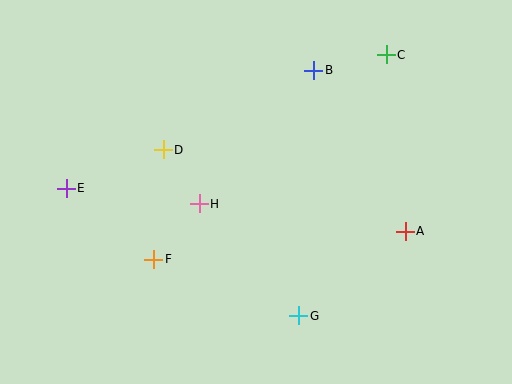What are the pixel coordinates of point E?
Point E is at (66, 188).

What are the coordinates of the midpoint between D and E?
The midpoint between D and E is at (115, 169).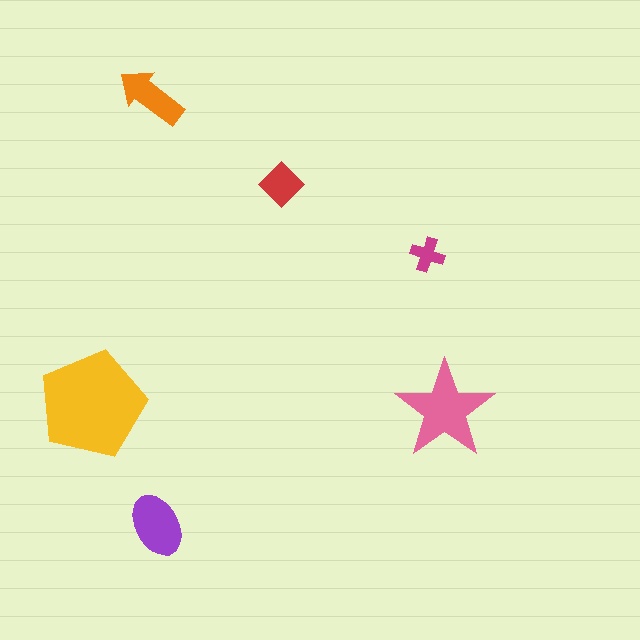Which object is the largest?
The yellow pentagon.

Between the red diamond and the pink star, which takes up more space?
The pink star.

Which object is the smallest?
The magenta cross.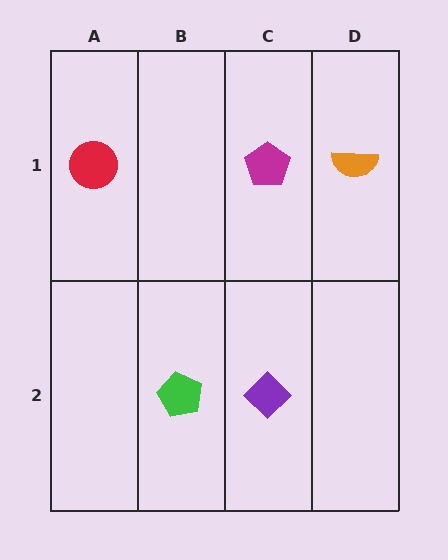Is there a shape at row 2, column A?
No, that cell is empty.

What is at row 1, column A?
A red circle.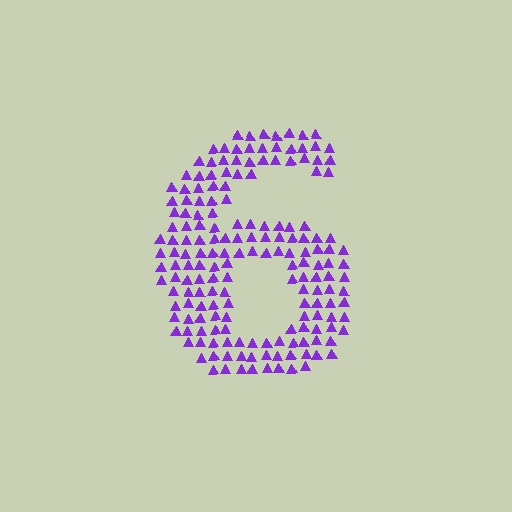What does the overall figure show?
The overall figure shows the digit 6.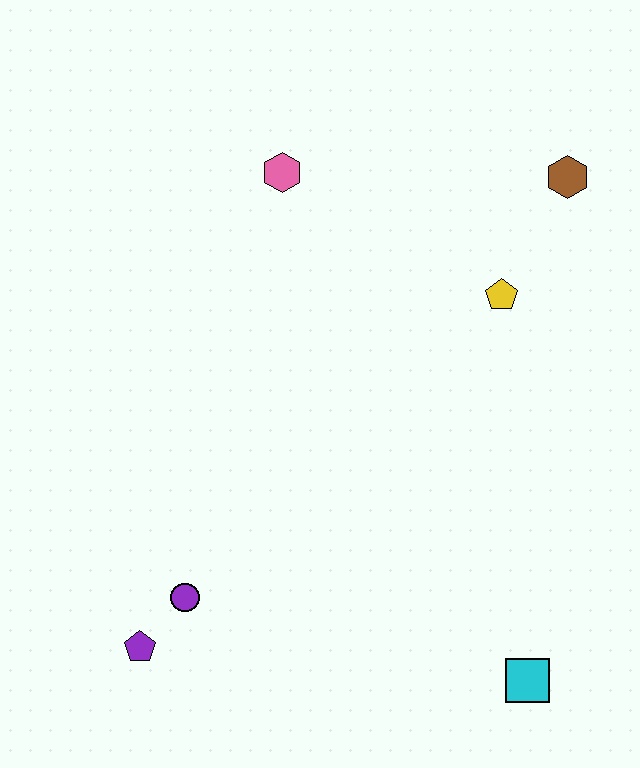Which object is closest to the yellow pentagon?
The brown hexagon is closest to the yellow pentagon.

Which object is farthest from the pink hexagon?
The cyan square is farthest from the pink hexagon.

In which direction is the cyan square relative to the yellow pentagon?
The cyan square is below the yellow pentagon.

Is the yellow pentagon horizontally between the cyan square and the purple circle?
Yes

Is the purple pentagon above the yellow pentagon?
No